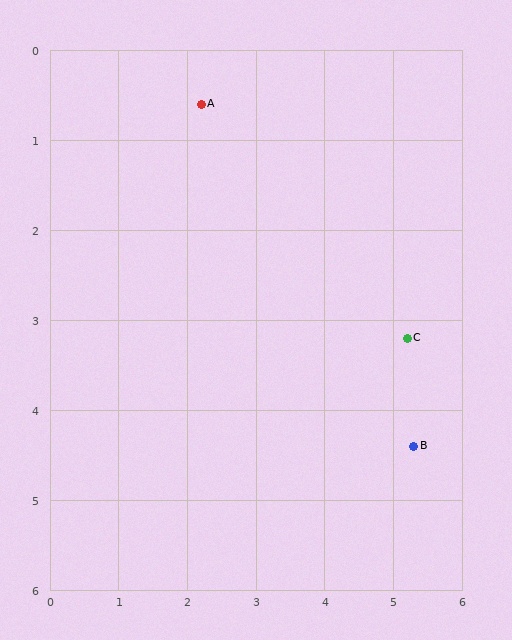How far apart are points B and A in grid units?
Points B and A are about 4.9 grid units apart.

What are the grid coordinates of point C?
Point C is at approximately (5.2, 3.2).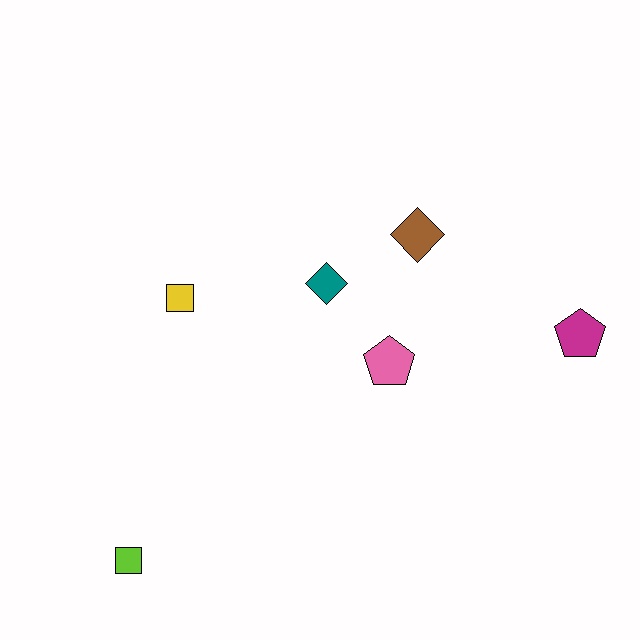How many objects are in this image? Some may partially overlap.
There are 6 objects.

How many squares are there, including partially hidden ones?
There are 2 squares.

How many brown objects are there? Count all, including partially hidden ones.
There is 1 brown object.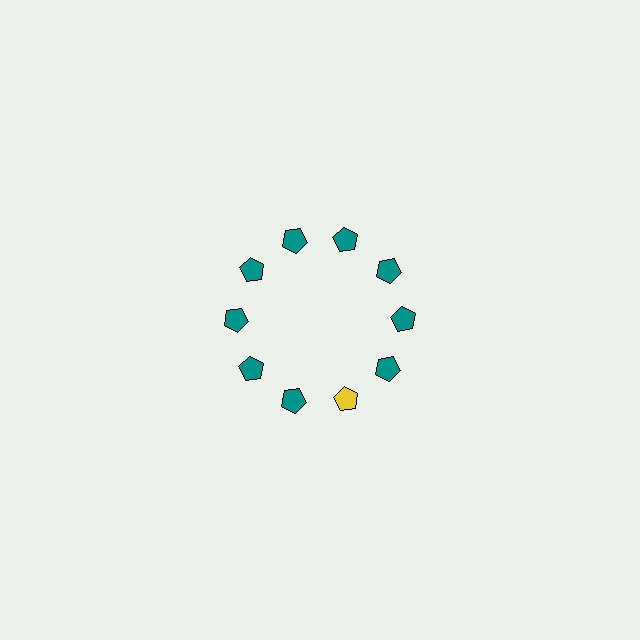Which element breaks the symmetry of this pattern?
The yellow pentagon at roughly the 5 o'clock position breaks the symmetry. All other shapes are teal pentagons.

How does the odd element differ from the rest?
It has a different color: yellow instead of teal.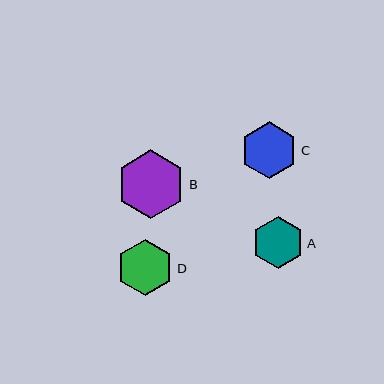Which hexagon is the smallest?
Hexagon A is the smallest with a size of approximately 52 pixels.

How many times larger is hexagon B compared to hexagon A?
Hexagon B is approximately 1.3 times the size of hexagon A.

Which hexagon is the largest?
Hexagon B is the largest with a size of approximately 69 pixels.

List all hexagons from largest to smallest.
From largest to smallest: B, C, D, A.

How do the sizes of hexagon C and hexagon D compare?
Hexagon C and hexagon D are approximately the same size.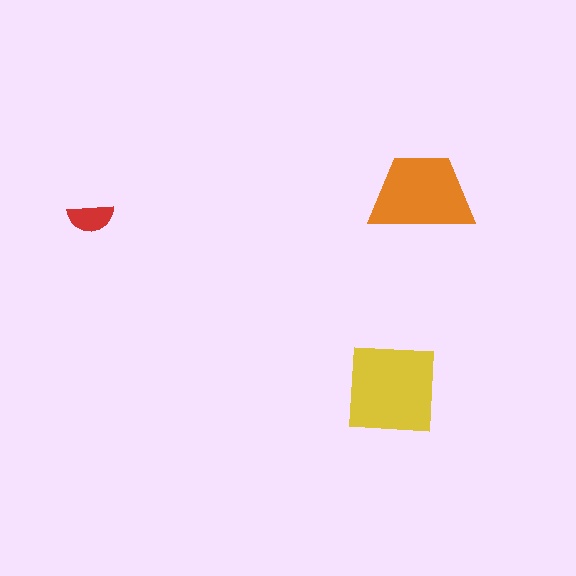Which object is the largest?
The yellow square.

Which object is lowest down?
The yellow square is bottommost.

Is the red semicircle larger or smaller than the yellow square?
Smaller.